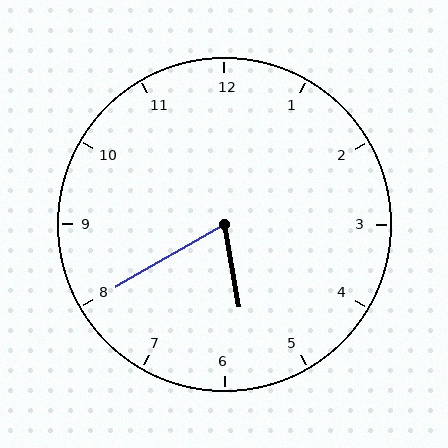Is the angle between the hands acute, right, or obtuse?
It is acute.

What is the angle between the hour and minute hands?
Approximately 70 degrees.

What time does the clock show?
5:40.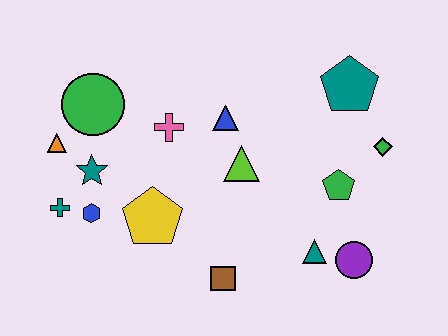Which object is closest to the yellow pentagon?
The blue hexagon is closest to the yellow pentagon.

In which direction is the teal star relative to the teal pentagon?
The teal star is to the left of the teal pentagon.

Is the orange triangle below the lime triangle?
No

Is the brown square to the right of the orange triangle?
Yes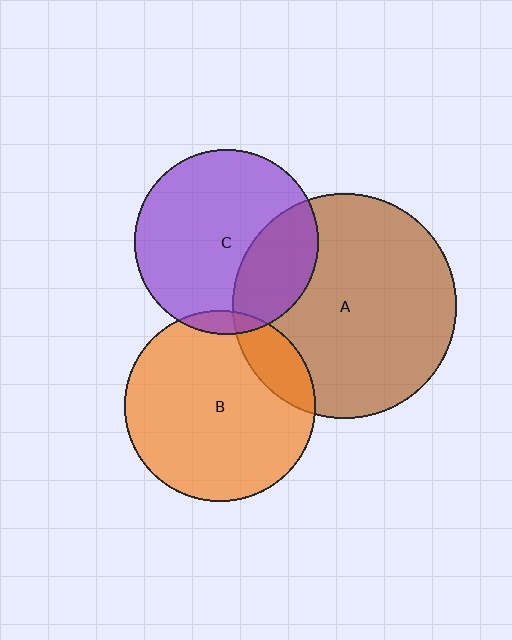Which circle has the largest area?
Circle A (brown).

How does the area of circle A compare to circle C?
Approximately 1.5 times.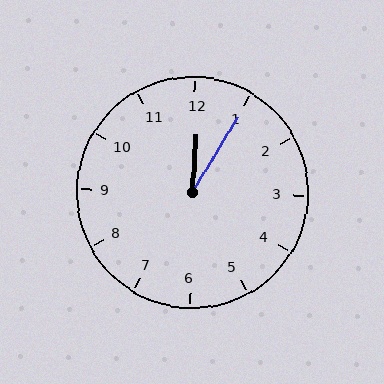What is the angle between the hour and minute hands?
Approximately 28 degrees.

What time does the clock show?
12:05.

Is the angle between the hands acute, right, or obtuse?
It is acute.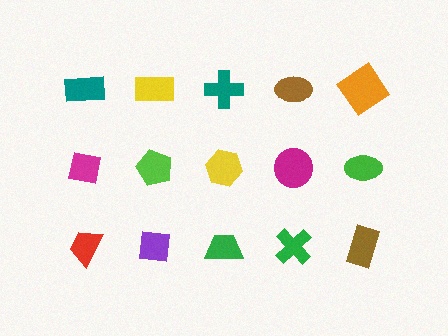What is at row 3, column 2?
A purple square.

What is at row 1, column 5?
An orange diamond.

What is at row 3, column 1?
A red trapezoid.